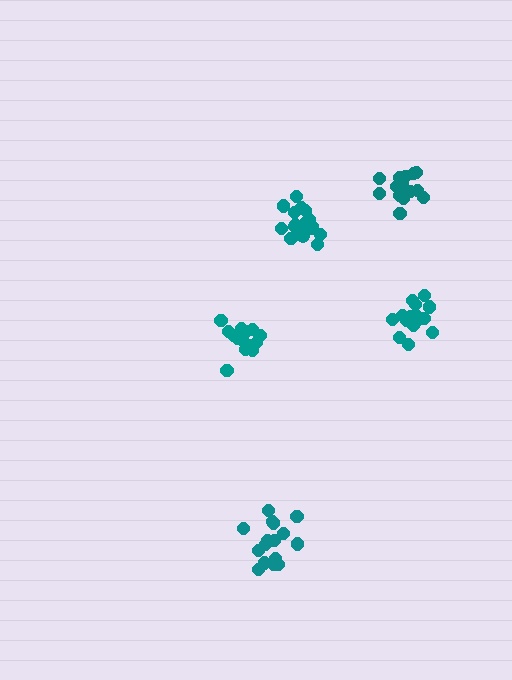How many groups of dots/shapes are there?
There are 5 groups.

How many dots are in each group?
Group 1: 17 dots, Group 2: 15 dots, Group 3: 18 dots, Group 4: 16 dots, Group 5: 18 dots (84 total).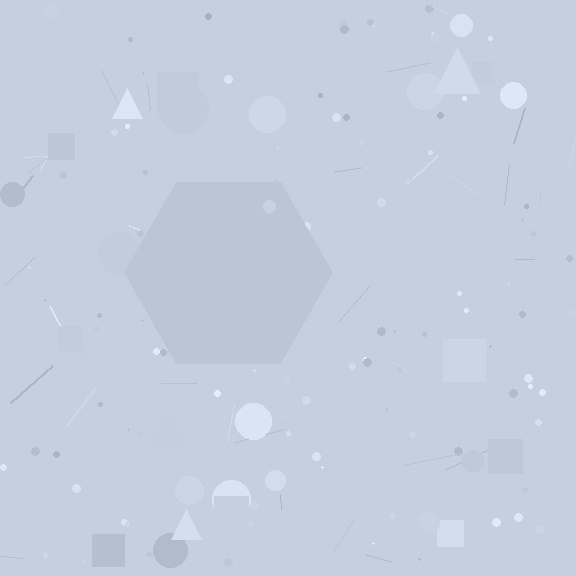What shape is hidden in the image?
A hexagon is hidden in the image.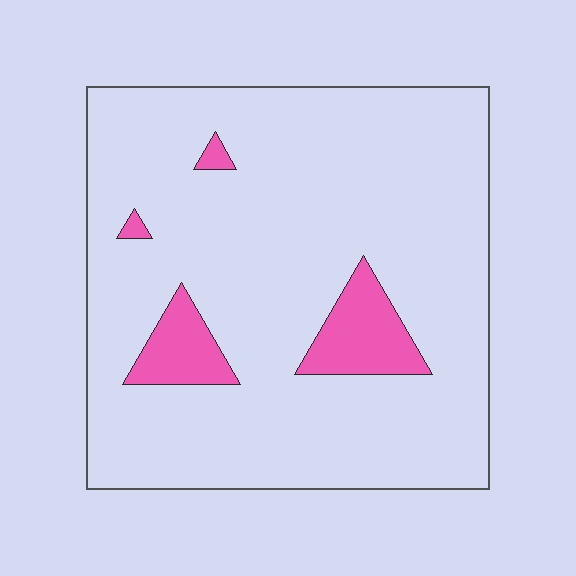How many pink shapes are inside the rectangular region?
4.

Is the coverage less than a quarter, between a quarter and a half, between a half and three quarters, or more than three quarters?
Less than a quarter.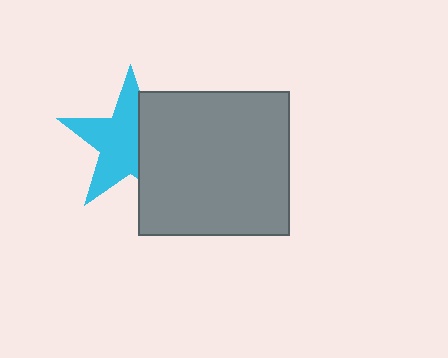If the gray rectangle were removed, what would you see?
You would see the complete cyan star.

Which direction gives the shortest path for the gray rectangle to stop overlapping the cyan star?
Moving right gives the shortest separation.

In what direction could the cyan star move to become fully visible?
The cyan star could move left. That would shift it out from behind the gray rectangle entirely.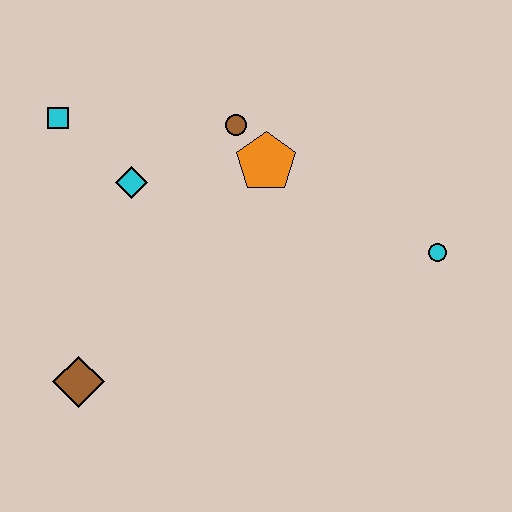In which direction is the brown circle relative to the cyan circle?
The brown circle is to the left of the cyan circle.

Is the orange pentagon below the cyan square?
Yes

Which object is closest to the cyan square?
The cyan diamond is closest to the cyan square.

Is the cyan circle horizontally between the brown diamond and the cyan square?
No